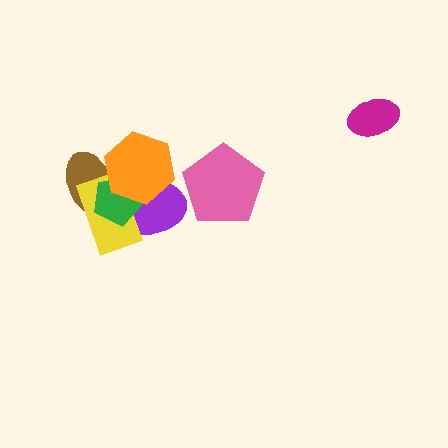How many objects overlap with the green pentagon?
4 objects overlap with the green pentagon.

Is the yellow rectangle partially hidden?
Yes, it is partially covered by another shape.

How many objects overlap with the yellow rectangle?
4 objects overlap with the yellow rectangle.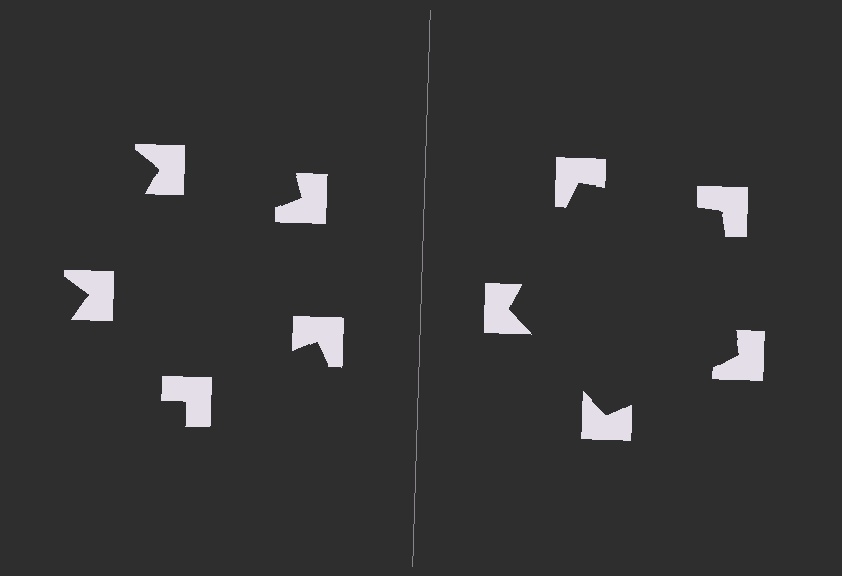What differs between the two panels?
The notched squares are positioned identically on both sides; only the wedge orientations differ. On the right they align to a pentagon; on the left they are misaligned.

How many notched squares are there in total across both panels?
10 — 5 on each side.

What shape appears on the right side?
An illusory pentagon.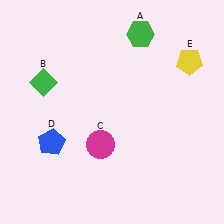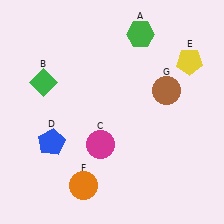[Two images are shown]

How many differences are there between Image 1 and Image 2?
There are 2 differences between the two images.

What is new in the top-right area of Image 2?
A brown circle (G) was added in the top-right area of Image 2.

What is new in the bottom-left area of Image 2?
An orange circle (F) was added in the bottom-left area of Image 2.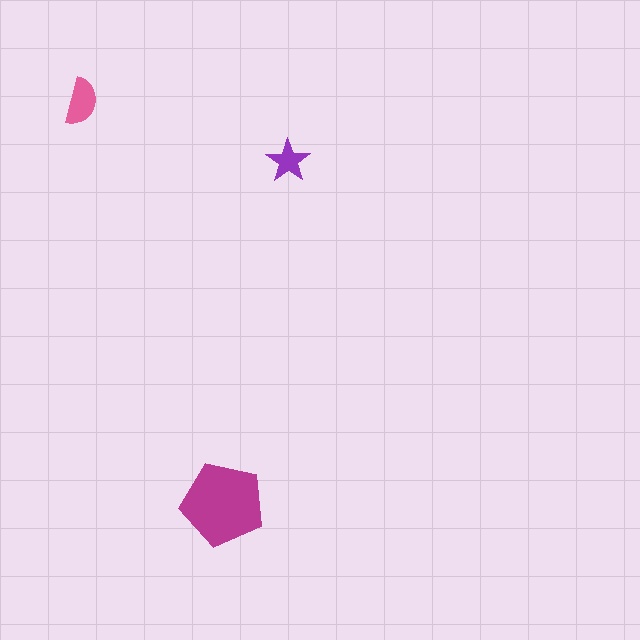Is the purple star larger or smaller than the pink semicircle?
Smaller.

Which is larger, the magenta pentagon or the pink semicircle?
The magenta pentagon.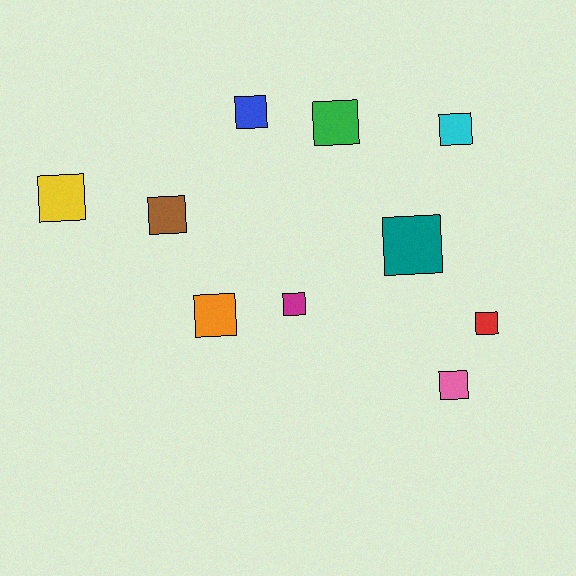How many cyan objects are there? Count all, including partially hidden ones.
There is 1 cyan object.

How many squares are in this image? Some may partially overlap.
There are 10 squares.